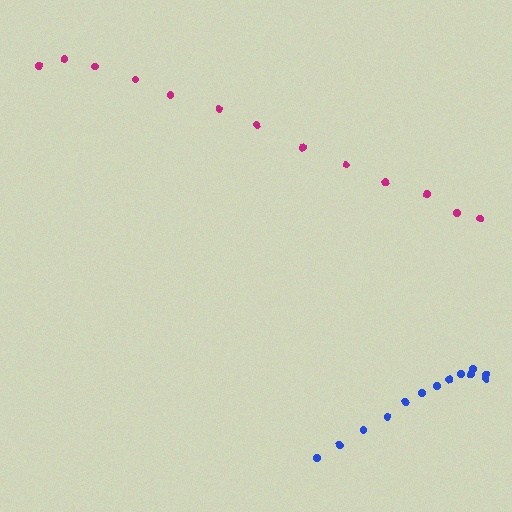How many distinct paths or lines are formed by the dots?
There are 2 distinct paths.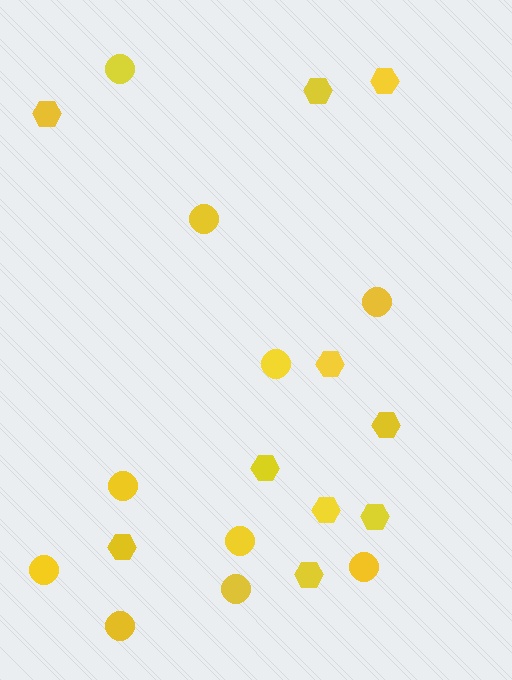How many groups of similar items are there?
There are 2 groups: one group of circles (10) and one group of hexagons (10).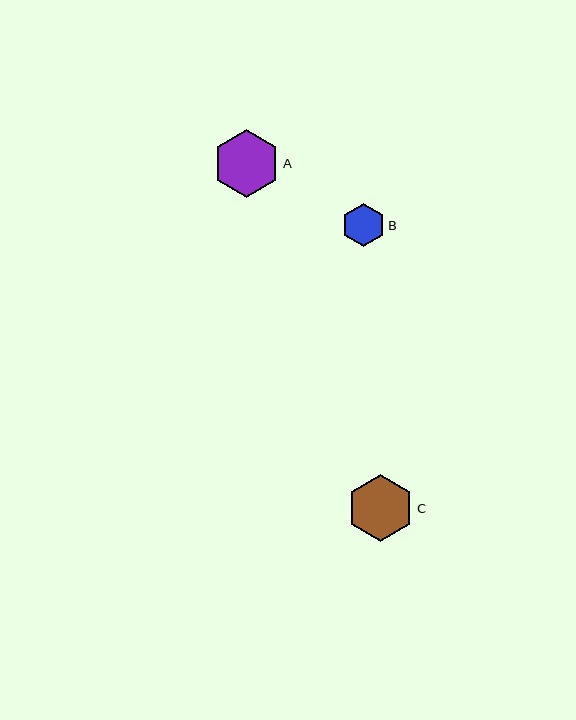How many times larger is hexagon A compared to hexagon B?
Hexagon A is approximately 1.5 times the size of hexagon B.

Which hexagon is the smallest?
Hexagon B is the smallest with a size of approximately 44 pixels.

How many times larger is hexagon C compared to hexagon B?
Hexagon C is approximately 1.5 times the size of hexagon B.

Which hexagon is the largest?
Hexagon C is the largest with a size of approximately 67 pixels.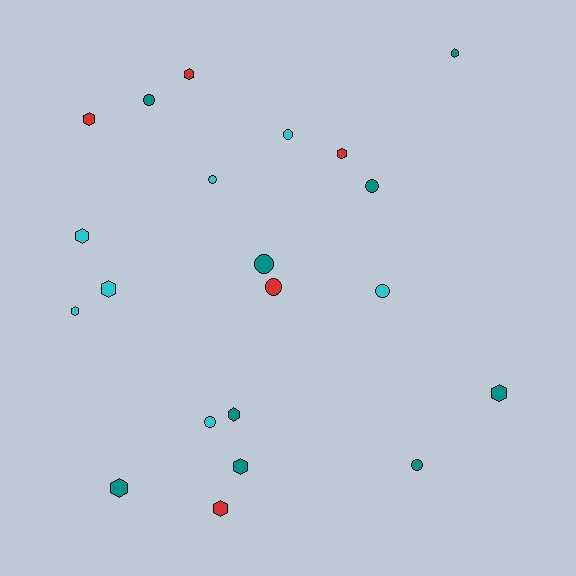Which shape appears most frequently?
Hexagon, with 12 objects.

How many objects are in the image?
There are 21 objects.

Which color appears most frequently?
Teal, with 9 objects.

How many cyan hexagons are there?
There are 3 cyan hexagons.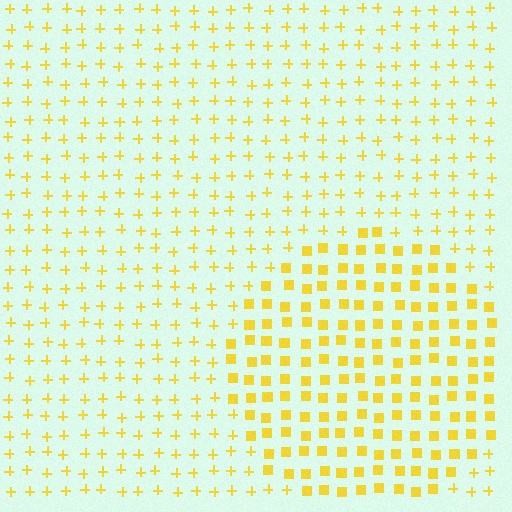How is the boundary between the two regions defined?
The boundary is defined by a change in element shape: squares inside vs. plus signs outside. All elements share the same color and spacing.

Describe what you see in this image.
The image is filled with small yellow elements arranged in a uniform grid. A circle-shaped region contains squares, while the surrounding area contains plus signs. The boundary is defined purely by the change in element shape.